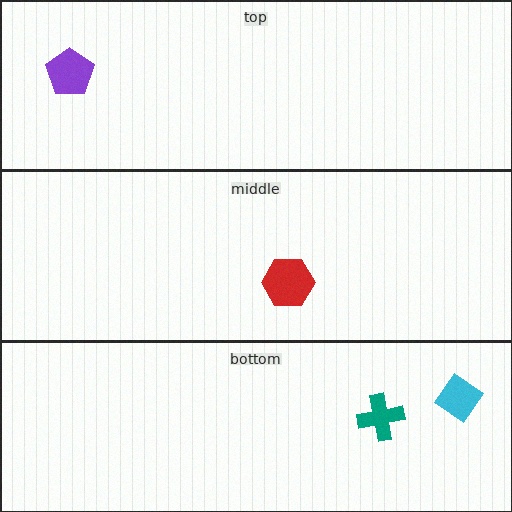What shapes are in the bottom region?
The teal cross, the cyan diamond.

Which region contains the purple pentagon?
The top region.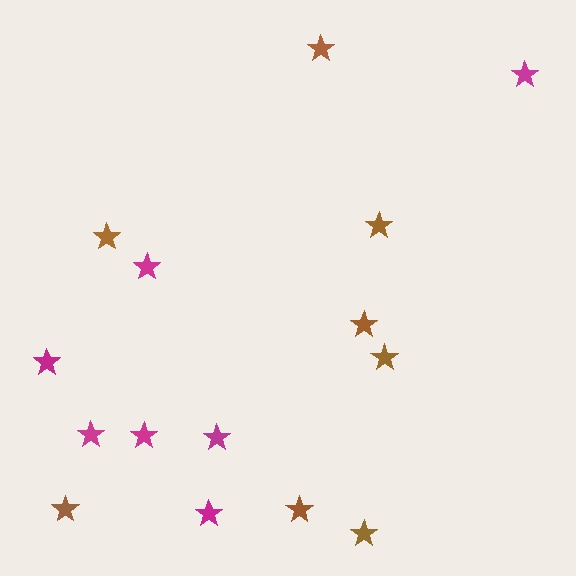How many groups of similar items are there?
There are 2 groups: one group of brown stars (8) and one group of magenta stars (7).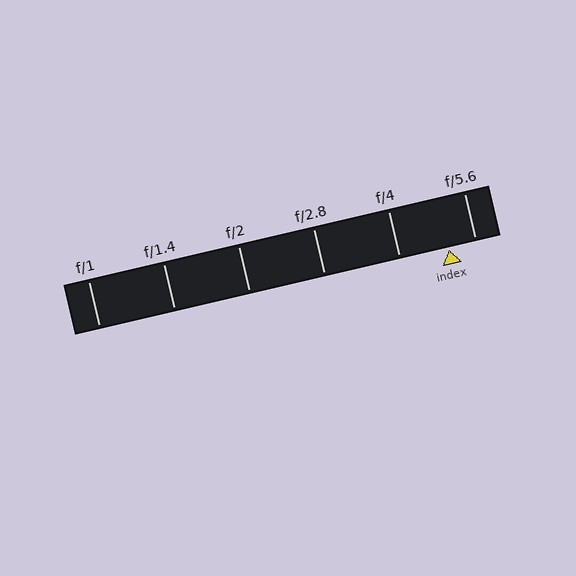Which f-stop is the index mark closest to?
The index mark is closest to f/5.6.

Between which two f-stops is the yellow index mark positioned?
The index mark is between f/4 and f/5.6.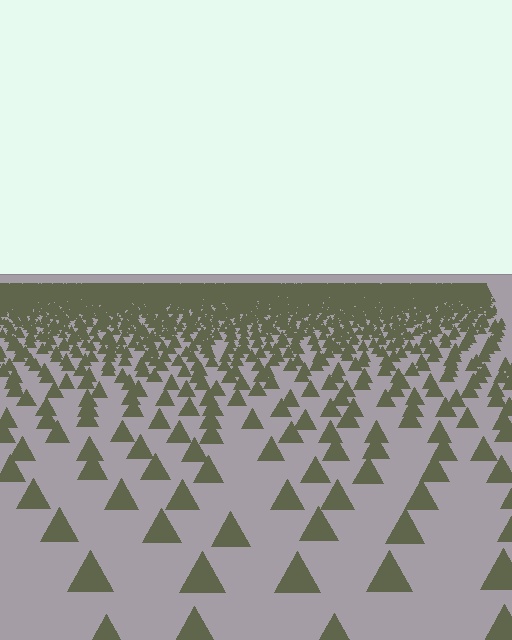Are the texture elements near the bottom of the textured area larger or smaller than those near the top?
Larger. Near the bottom, elements are closer to the viewer and appear at a bigger on-screen size.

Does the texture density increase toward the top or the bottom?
Density increases toward the top.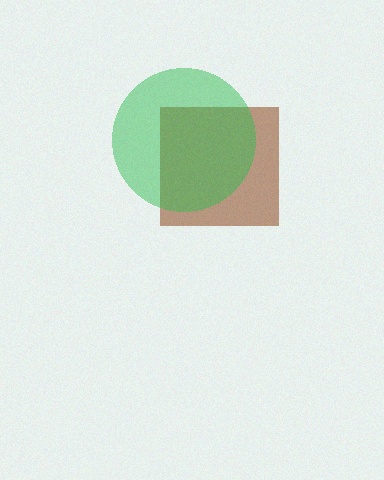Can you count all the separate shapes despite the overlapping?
Yes, there are 2 separate shapes.